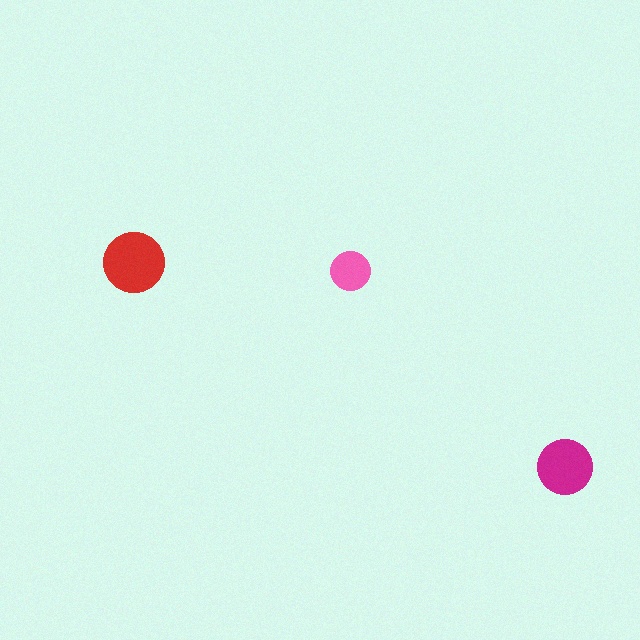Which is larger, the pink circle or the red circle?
The red one.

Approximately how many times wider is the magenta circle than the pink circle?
About 1.5 times wider.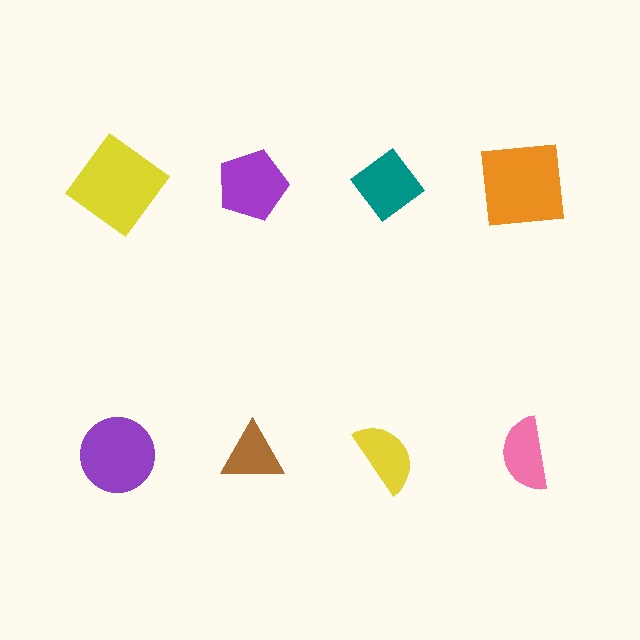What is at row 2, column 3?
A yellow semicircle.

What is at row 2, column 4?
A pink semicircle.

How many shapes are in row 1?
4 shapes.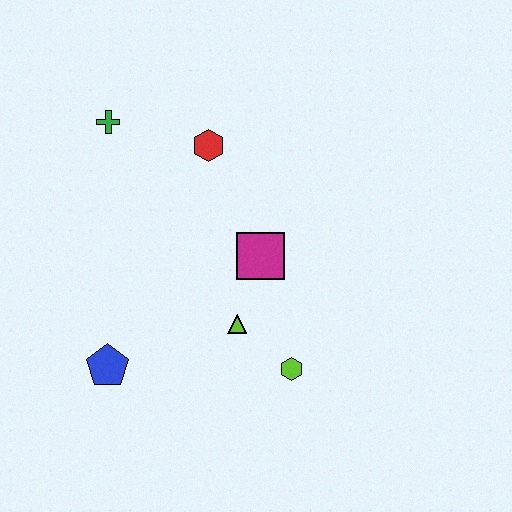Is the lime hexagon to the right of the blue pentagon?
Yes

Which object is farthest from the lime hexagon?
The green cross is farthest from the lime hexagon.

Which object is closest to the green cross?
The red hexagon is closest to the green cross.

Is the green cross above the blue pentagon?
Yes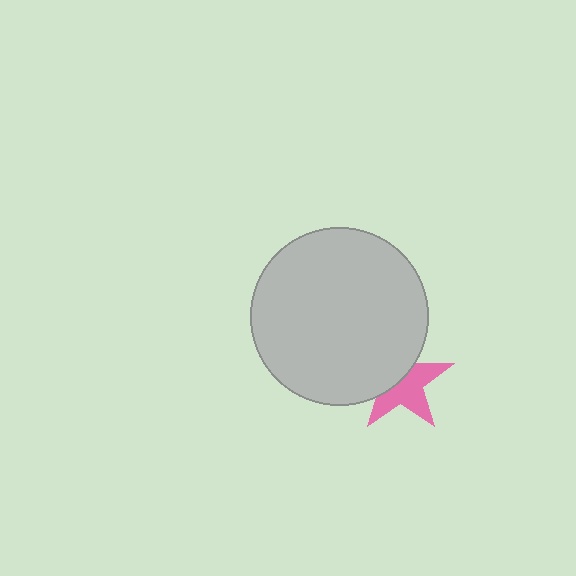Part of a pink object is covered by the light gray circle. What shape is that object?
It is a star.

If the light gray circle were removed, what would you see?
You would see the complete pink star.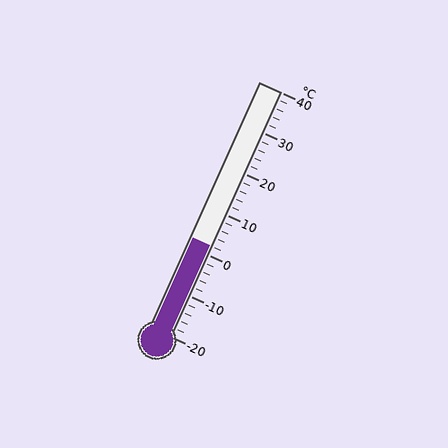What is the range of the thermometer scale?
The thermometer scale ranges from -20°C to 40°C.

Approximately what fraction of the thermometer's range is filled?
The thermometer is filled to approximately 35% of its range.